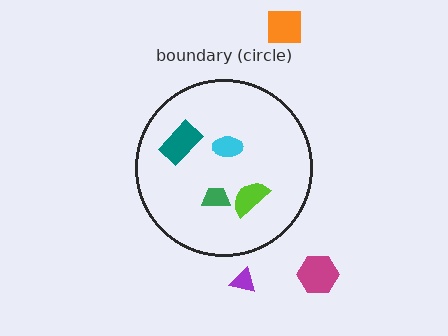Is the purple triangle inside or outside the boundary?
Outside.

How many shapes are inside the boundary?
4 inside, 3 outside.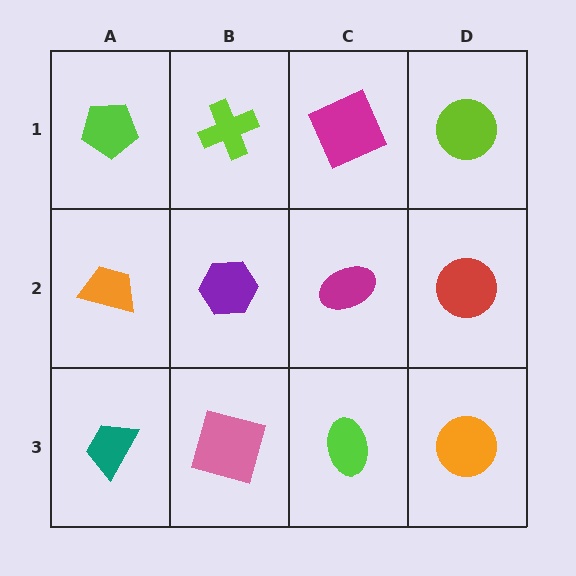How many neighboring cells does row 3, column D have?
2.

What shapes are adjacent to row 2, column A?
A lime pentagon (row 1, column A), a teal trapezoid (row 3, column A), a purple hexagon (row 2, column B).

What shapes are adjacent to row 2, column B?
A lime cross (row 1, column B), a pink square (row 3, column B), an orange trapezoid (row 2, column A), a magenta ellipse (row 2, column C).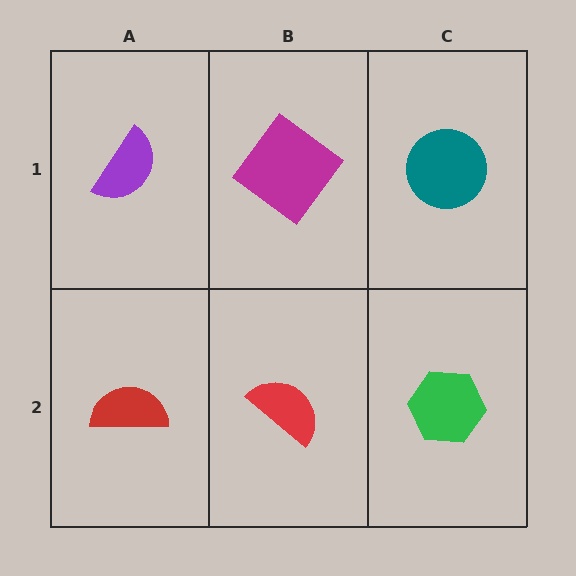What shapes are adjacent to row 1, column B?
A red semicircle (row 2, column B), a purple semicircle (row 1, column A), a teal circle (row 1, column C).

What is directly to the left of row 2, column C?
A red semicircle.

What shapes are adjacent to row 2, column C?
A teal circle (row 1, column C), a red semicircle (row 2, column B).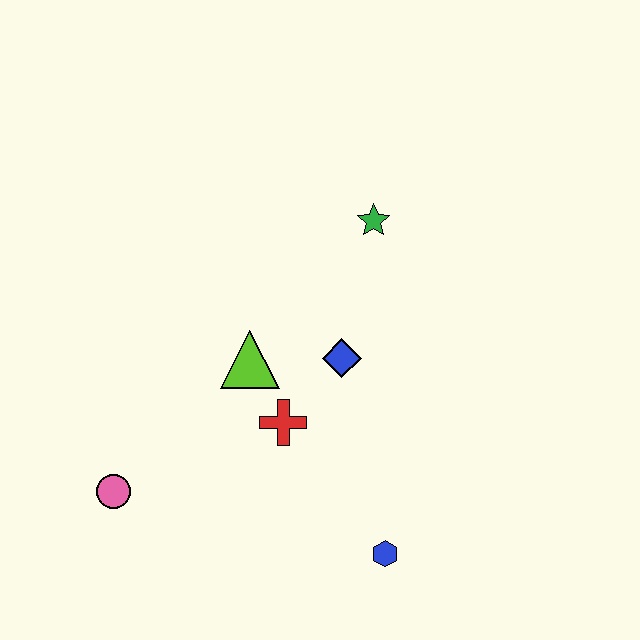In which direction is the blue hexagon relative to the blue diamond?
The blue hexagon is below the blue diamond.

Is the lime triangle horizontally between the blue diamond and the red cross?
No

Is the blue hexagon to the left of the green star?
No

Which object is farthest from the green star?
The pink circle is farthest from the green star.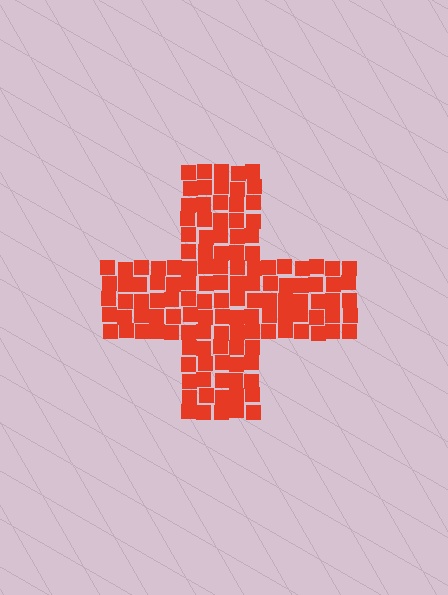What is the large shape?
The large shape is a cross.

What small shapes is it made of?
It is made of small squares.